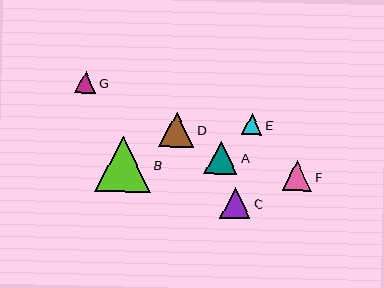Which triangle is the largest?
Triangle B is the largest with a size of approximately 56 pixels.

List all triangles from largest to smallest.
From largest to smallest: B, D, A, C, F, G, E.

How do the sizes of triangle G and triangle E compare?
Triangle G and triangle E are approximately the same size.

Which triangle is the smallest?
Triangle E is the smallest with a size of approximately 21 pixels.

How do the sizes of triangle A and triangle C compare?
Triangle A and triangle C are approximately the same size.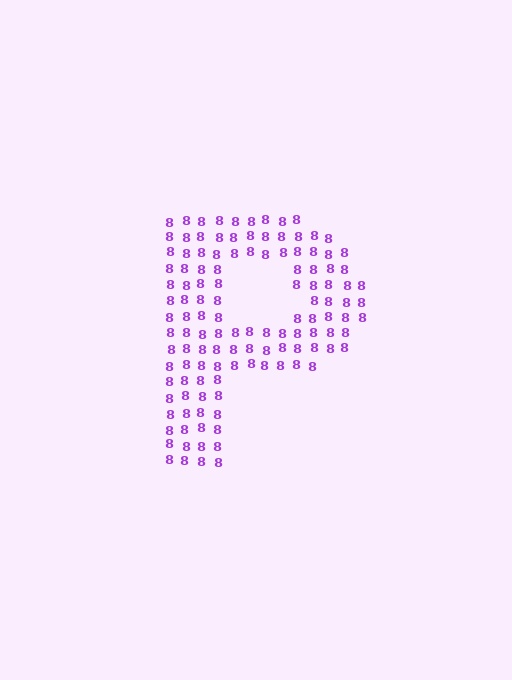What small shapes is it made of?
It is made of small digit 8's.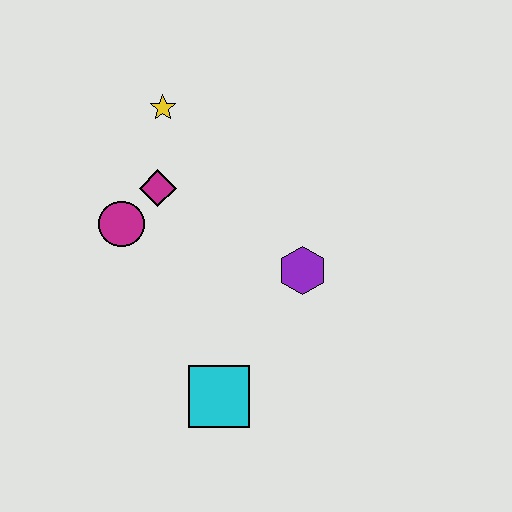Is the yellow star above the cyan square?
Yes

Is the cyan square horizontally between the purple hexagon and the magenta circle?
Yes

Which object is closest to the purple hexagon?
The cyan square is closest to the purple hexagon.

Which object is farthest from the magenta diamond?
The cyan square is farthest from the magenta diamond.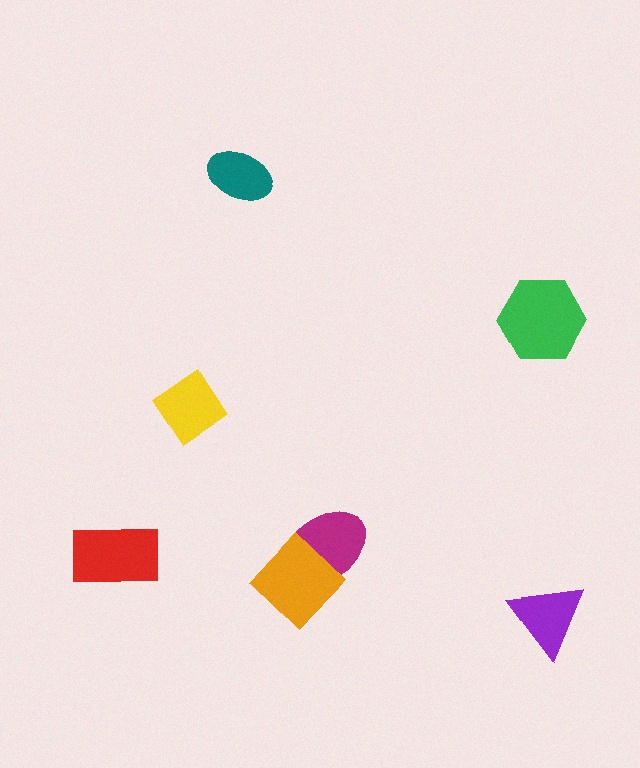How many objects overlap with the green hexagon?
0 objects overlap with the green hexagon.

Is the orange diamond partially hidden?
No, no other shape covers it.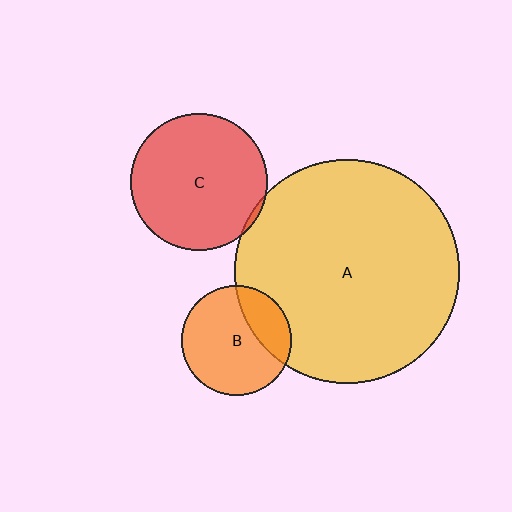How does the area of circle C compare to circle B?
Approximately 1.6 times.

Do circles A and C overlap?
Yes.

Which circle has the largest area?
Circle A (yellow).